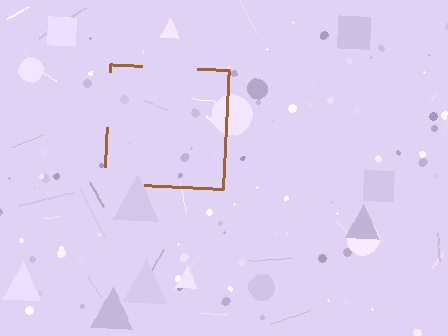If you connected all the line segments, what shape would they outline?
They would outline a square.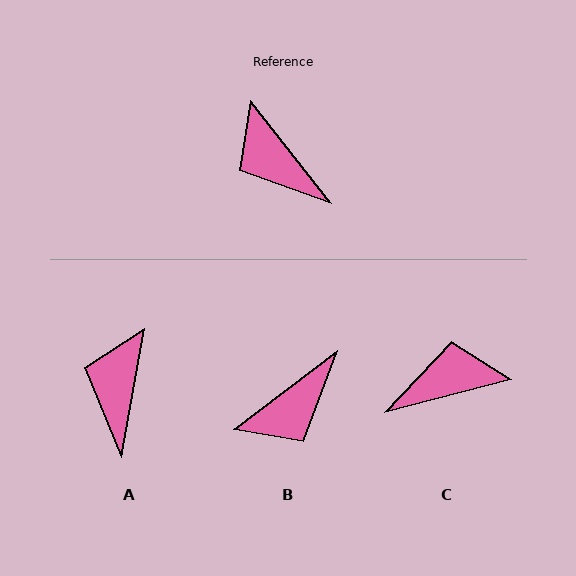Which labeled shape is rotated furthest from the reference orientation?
C, about 114 degrees away.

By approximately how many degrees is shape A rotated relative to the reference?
Approximately 48 degrees clockwise.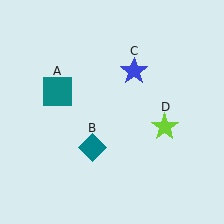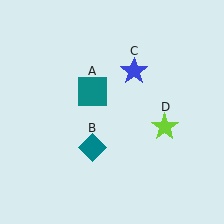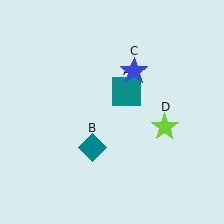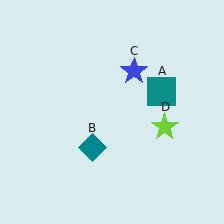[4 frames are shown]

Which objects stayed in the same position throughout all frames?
Teal diamond (object B) and blue star (object C) and lime star (object D) remained stationary.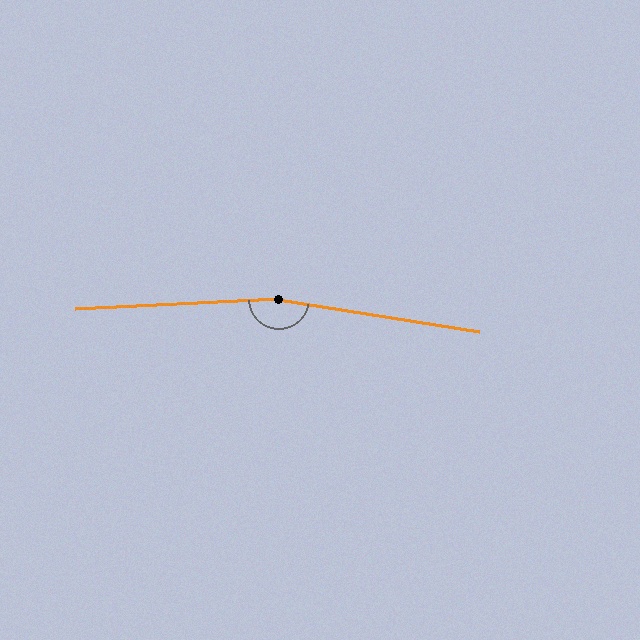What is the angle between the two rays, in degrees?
Approximately 168 degrees.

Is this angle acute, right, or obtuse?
It is obtuse.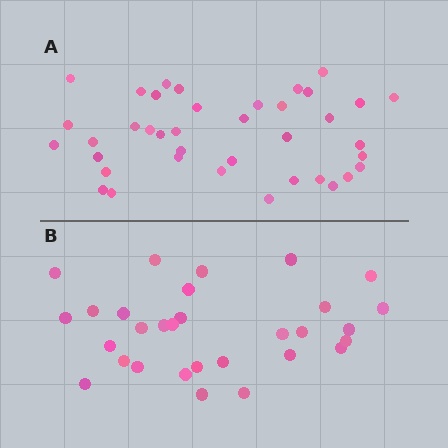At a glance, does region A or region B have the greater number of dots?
Region A (the top region) has more dots.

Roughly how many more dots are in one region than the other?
Region A has roughly 8 or so more dots than region B.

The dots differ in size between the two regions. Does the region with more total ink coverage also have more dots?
No. Region B has more total ink coverage because its dots are larger, but region A actually contains more individual dots. Total area can be misleading — the number of items is what matters here.